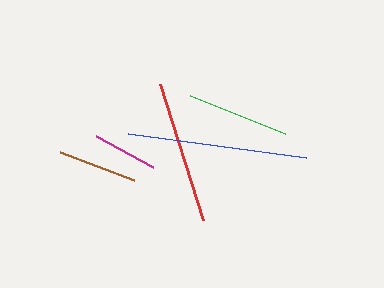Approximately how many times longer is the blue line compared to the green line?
The blue line is approximately 1.8 times the length of the green line.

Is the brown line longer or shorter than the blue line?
The blue line is longer than the brown line.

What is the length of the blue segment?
The blue segment is approximately 180 pixels long.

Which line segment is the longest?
The blue line is the longest at approximately 180 pixels.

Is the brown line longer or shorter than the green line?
The green line is longer than the brown line.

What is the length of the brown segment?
The brown segment is approximately 80 pixels long.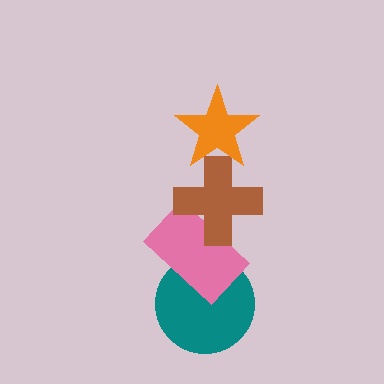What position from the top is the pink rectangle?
The pink rectangle is 3rd from the top.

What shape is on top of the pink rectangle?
The brown cross is on top of the pink rectangle.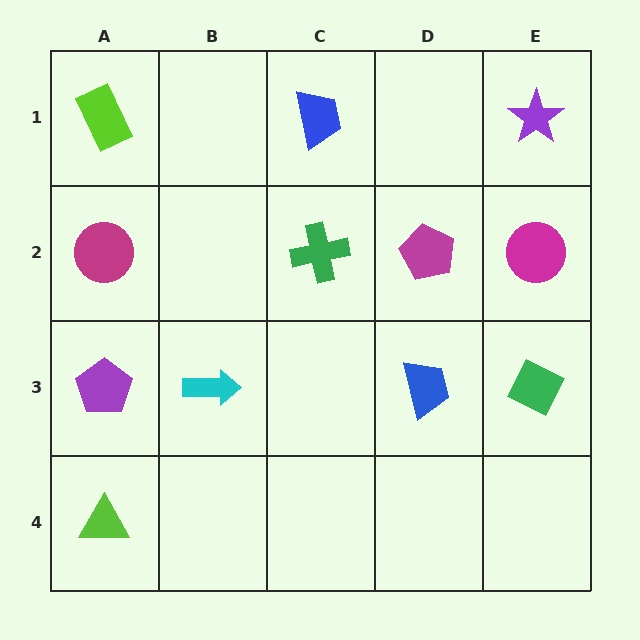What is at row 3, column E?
A green diamond.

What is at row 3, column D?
A blue trapezoid.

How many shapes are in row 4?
1 shape.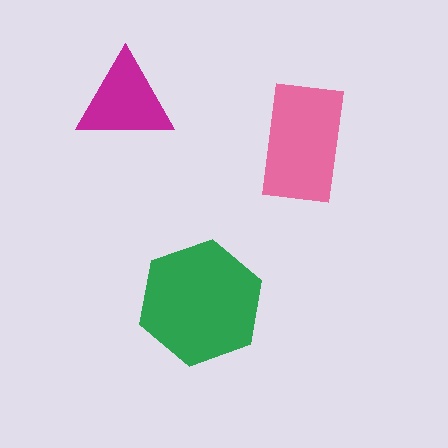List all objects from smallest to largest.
The magenta triangle, the pink rectangle, the green hexagon.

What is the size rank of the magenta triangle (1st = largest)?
3rd.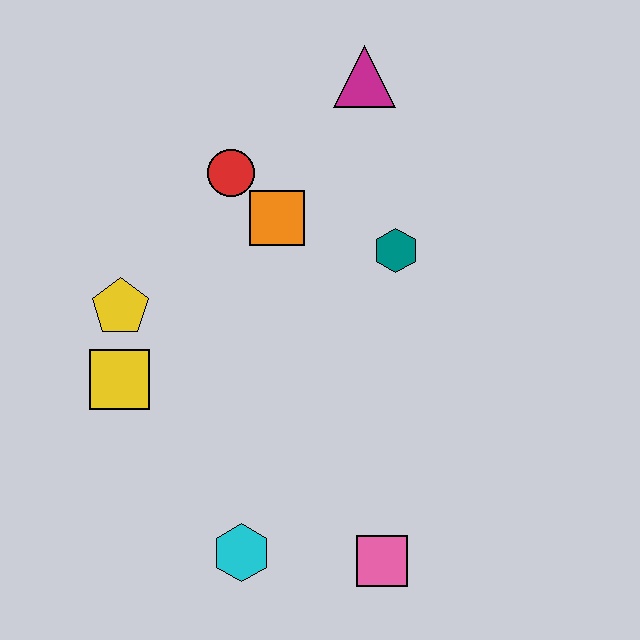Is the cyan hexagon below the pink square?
No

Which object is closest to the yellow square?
The yellow pentagon is closest to the yellow square.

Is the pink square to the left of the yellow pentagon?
No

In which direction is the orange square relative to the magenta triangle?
The orange square is below the magenta triangle.